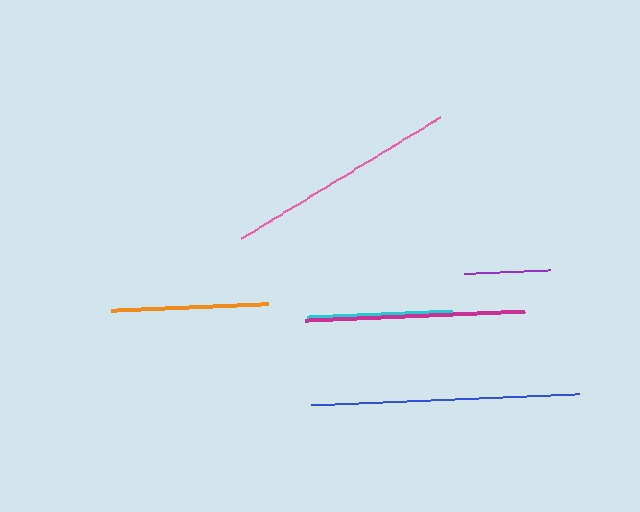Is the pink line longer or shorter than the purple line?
The pink line is longer than the purple line.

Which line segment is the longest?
The blue line is the longest at approximately 268 pixels.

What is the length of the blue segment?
The blue segment is approximately 268 pixels long.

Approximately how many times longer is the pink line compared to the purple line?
The pink line is approximately 2.7 times the length of the purple line.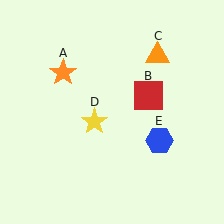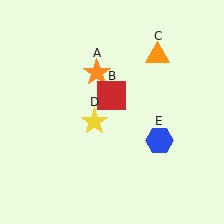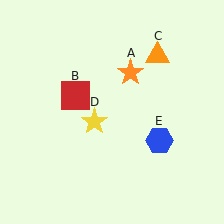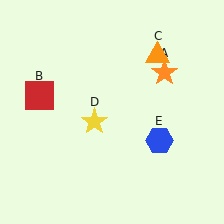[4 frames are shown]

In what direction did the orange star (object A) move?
The orange star (object A) moved right.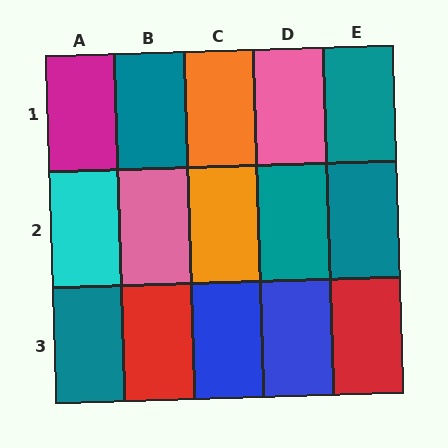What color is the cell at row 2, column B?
Pink.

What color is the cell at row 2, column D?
Teal.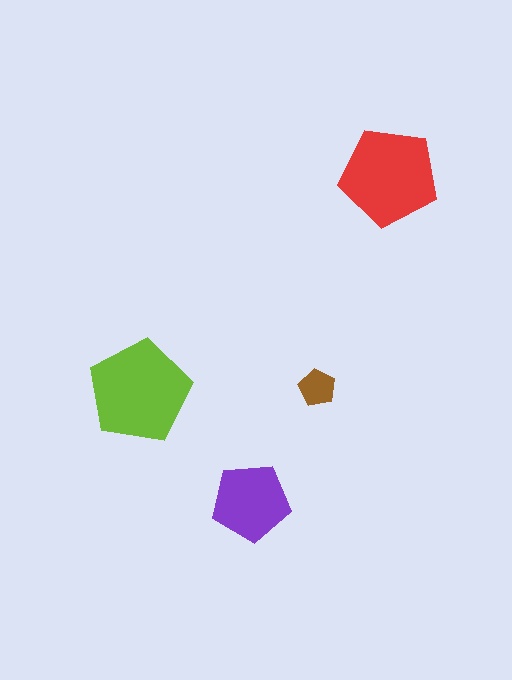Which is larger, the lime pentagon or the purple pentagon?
The lime one.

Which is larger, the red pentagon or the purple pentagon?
The red one.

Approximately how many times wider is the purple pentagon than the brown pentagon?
About 2 times wider.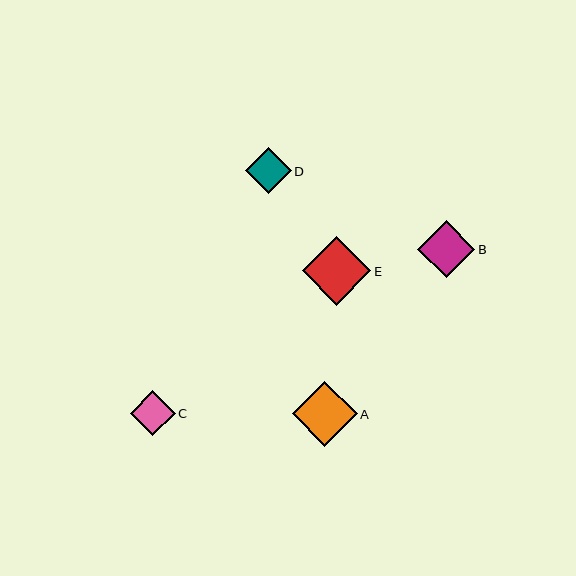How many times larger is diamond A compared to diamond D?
Diamond A is approximately 1.4 times the size of diamond D.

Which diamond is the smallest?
Diamond C is the smallest with a size of approximately 45 pixels.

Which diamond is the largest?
Diamond E is the largest with a size of approximately 69 pixels.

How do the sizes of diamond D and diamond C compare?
Diamond D and diamond C are approximately the same size.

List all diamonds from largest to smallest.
From largest to smallest: E, A, B, D, C.